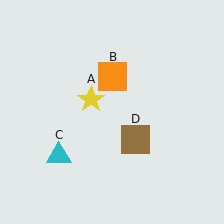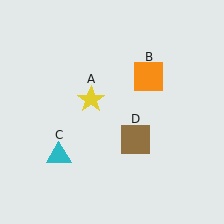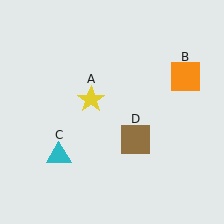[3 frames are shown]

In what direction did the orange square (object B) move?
The orange square (object B) moved right.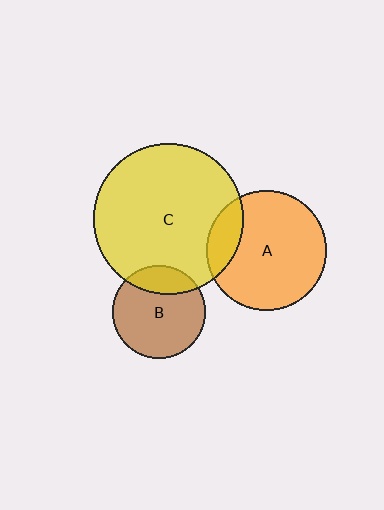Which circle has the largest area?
Circle C (yellow).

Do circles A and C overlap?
Yes.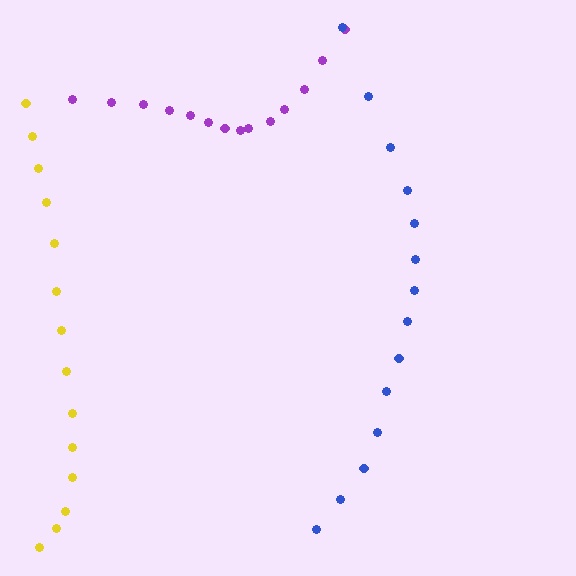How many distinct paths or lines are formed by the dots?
There are 3 distinct paths.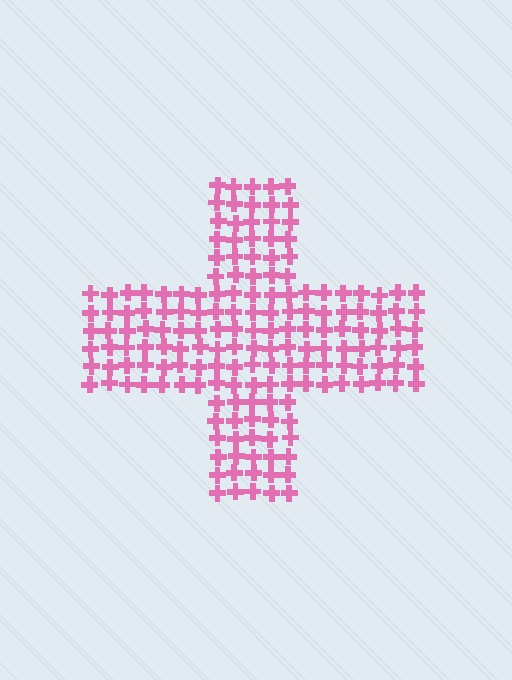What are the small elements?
The small elements are crosses.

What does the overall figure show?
The overall figure shows a cross.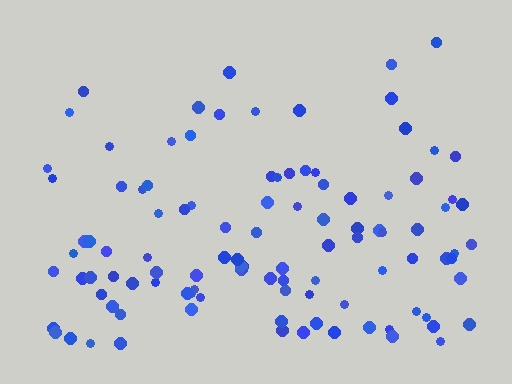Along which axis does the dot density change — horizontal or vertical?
Vertical.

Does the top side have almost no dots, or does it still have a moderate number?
Still a moderate number, just noticeably fewer than the bottom.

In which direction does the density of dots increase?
From top to bottom, with the bottom side densest.